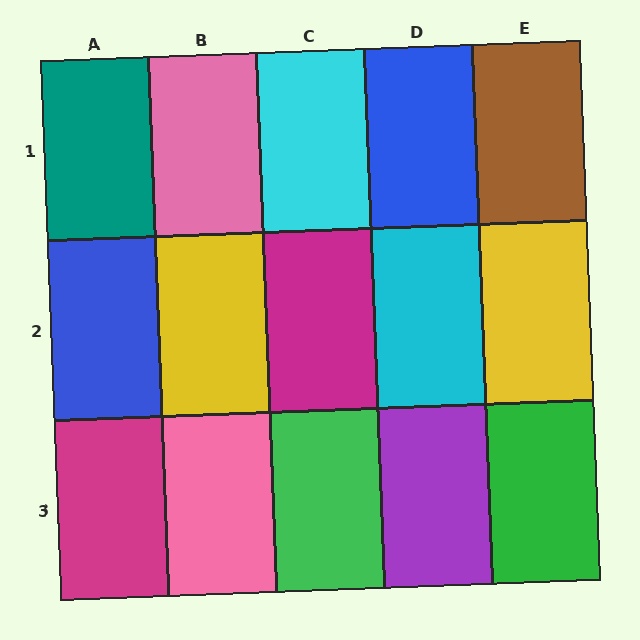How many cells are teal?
1 cell is teal.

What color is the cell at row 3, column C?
Green.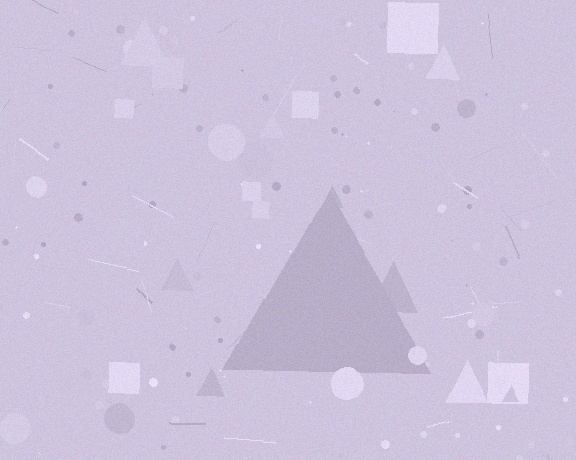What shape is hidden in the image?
A triangle is hidden in the image.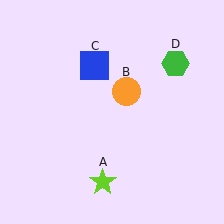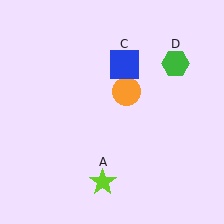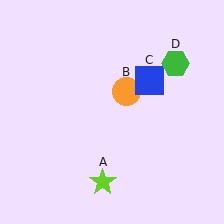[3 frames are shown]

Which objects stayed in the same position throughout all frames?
Lime star (object A) and orange circle (object B) and green hexagon (object D) remained stationary.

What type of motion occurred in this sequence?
The blue square (object C) rotated clockwise around the center of the scene.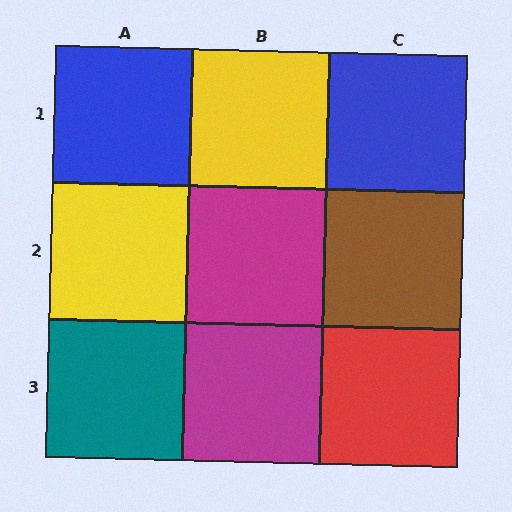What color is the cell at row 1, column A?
Blue.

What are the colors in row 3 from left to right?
Teal, magenta, red.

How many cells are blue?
2 cells are blue.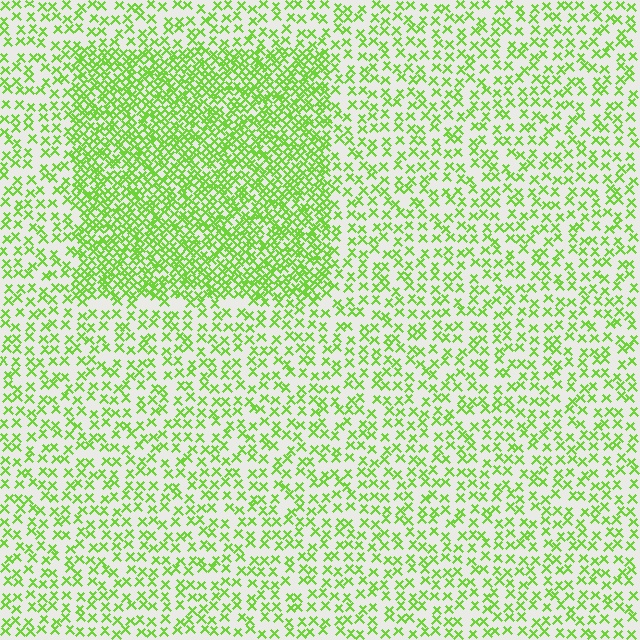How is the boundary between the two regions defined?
The boundary is defined by a change in element density (approximately 2.3x ratio). All elements are the same color, size, and shape.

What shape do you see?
I see a rectangle.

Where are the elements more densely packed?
The elements are more densely packed inside the rectangle boundary.